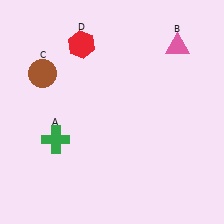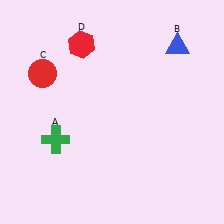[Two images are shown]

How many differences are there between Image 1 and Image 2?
There are 2 differences between the two images.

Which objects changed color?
B changed from pink to blue. C changed from brown to red.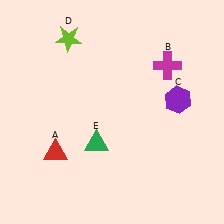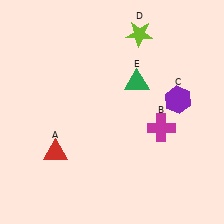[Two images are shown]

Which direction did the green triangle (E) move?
The green triangle (E) moved up.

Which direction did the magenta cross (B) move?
The magenta cross (B) moved down.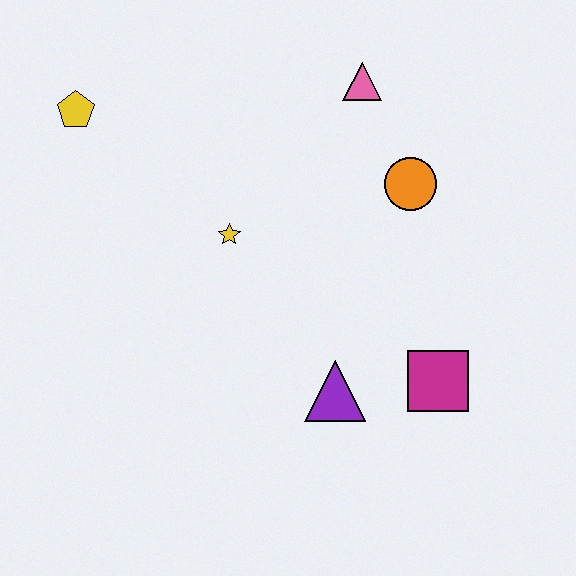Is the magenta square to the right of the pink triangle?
Yes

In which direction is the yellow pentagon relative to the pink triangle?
The yellow pentagon is to the left of the pink triangle.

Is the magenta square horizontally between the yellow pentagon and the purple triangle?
No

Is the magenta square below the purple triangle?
No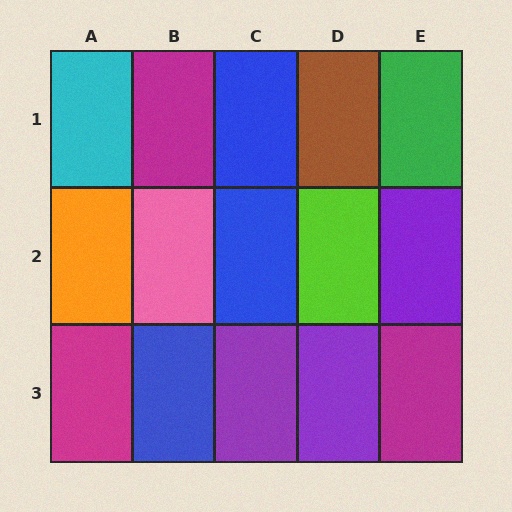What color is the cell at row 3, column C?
Purple.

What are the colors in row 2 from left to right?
Orange, pink, blue, lime, purple.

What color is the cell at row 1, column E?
Green.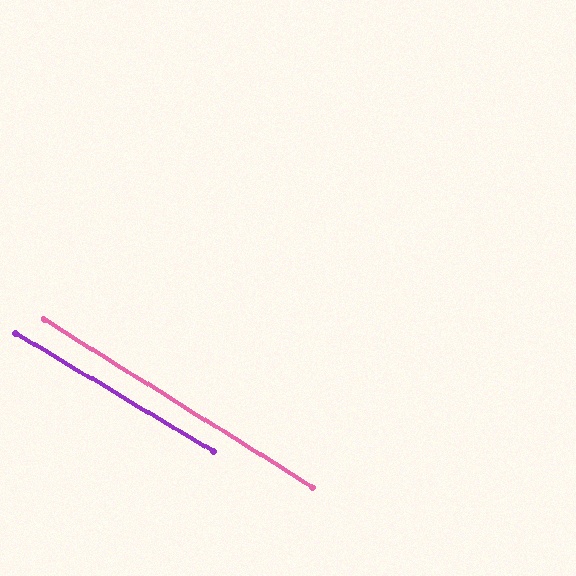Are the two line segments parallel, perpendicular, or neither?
Parallel — their directions differ by only 1.2°.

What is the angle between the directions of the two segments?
Approximately 1 degree.